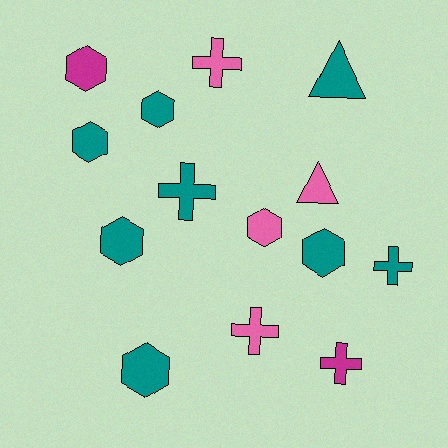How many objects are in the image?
There are 14 objects.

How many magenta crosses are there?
There is 1 magenta cross.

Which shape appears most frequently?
Hexagon, with 7 objects.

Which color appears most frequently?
Teal, with 8 objects.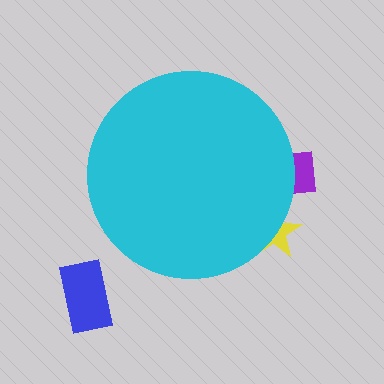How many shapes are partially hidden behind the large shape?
2 shapes are partially hidden.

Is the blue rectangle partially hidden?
No, the blue rectangle is fully visible.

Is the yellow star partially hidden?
Yes, the yellow star is partially hidden behind the cyan circle.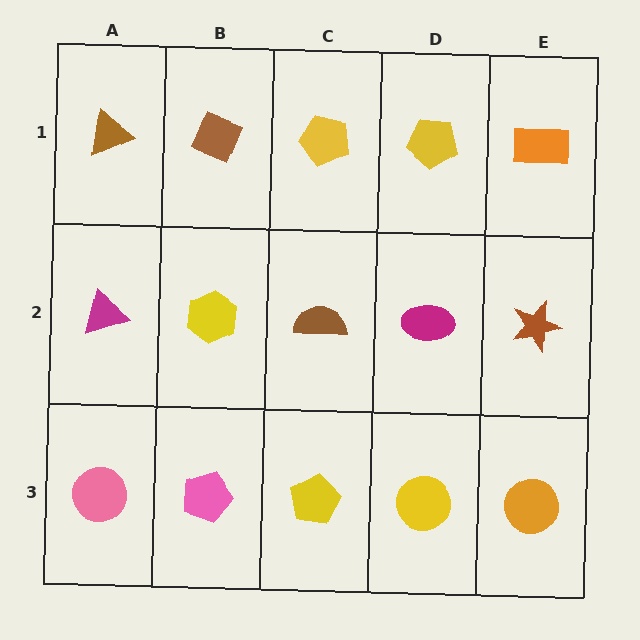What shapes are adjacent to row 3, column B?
A yellow hexagon (row 2, column B), a pink circle (row 3, column A), a yellow pentagon (row 3, column C).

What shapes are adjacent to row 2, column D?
A yellow pentagon (row 1, column D), a yellow circle (row 3, column D), a brown semicircle (row 2, column C), a brown star (row 2, column E).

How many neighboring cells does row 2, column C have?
4.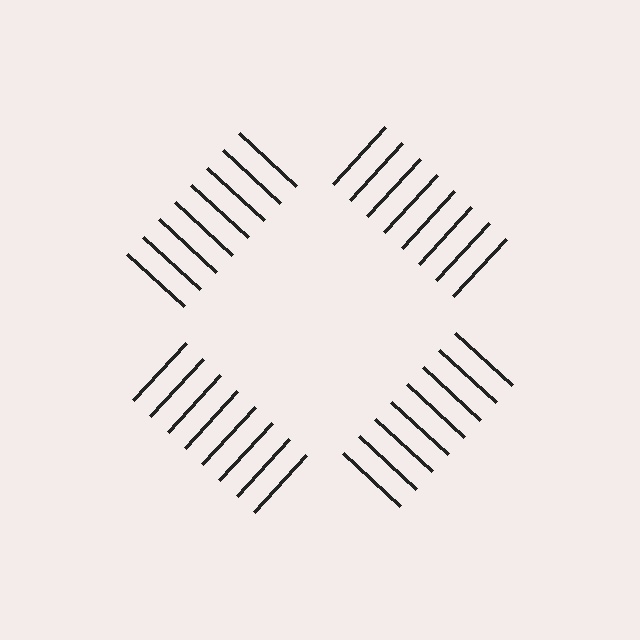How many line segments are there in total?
32 — 8 along each of the 4 edges.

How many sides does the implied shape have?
4 sides — the line-ends trace a square.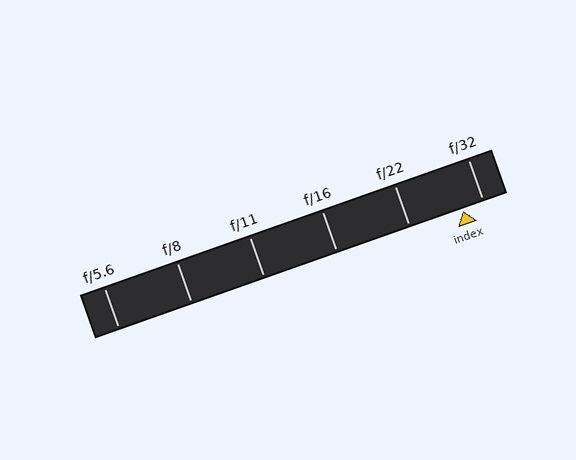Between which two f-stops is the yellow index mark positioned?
The index mark is between f/22 and f/32.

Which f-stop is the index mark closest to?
The index mark is closest to f/32.